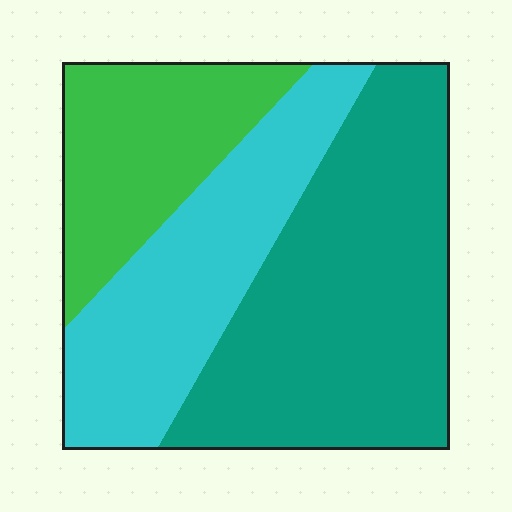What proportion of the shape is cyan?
Cyan covers roughly 30% of the shape.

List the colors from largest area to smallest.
From largest to smallest: teal, cyan, green.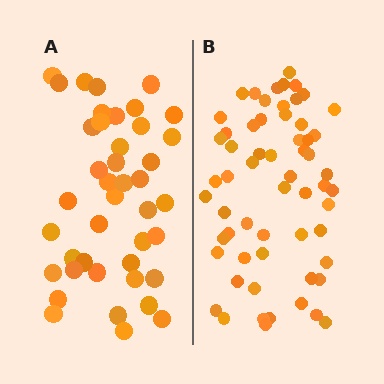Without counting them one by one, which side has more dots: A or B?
Region B (the right region) has more dots.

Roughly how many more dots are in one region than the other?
Region B has approximately 20 more dots than region A.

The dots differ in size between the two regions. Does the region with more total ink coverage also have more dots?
No. Region A has more total ink coverage because its dots are larger, but region B actually contains more individual dots. Total area can be misleading — the number of items is what matters here.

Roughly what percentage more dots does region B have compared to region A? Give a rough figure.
About 45% more.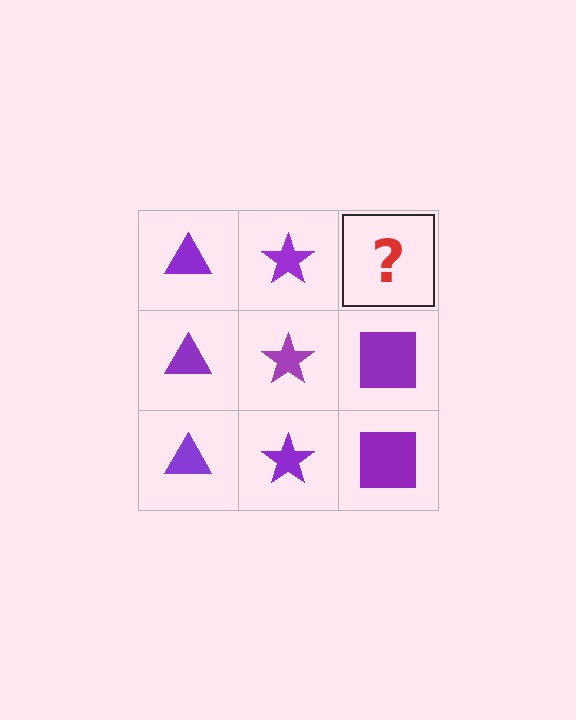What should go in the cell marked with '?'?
The missing cell should contain a purple square.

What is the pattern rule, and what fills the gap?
The rule is that each column has a consistent shape. The gap should be filled with a purple square.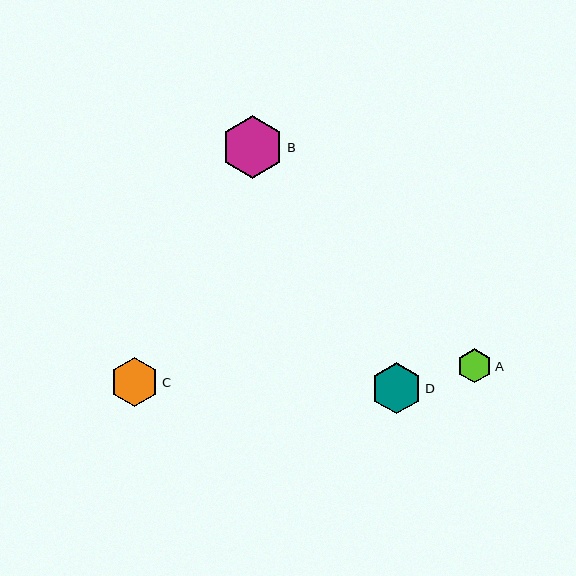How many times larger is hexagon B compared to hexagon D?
Hexagon B is approximately 1.2 times the size of hexagon D.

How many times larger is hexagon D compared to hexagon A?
Hexagon D is approximately 1.5 times the size of hexagon A.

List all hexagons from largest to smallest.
From largest to smallest: B, D, C, A.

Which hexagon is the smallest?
Hexagon A is the smallest with a size of approximately 35 pixels.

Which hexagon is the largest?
Hexagon B is the largest with a size of approximately 62 pixels.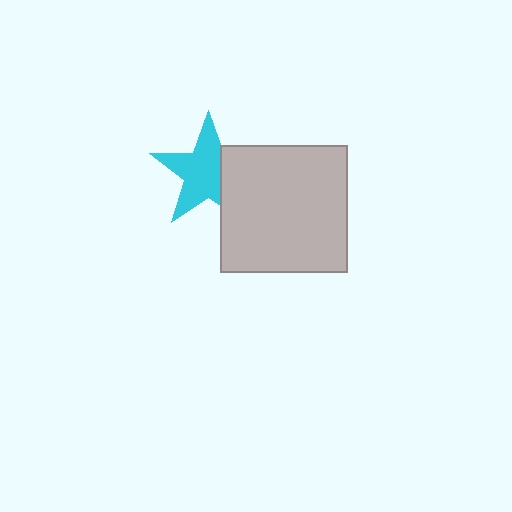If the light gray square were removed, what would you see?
You would see the complete cyan star.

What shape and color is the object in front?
The object in front is a light gray square.